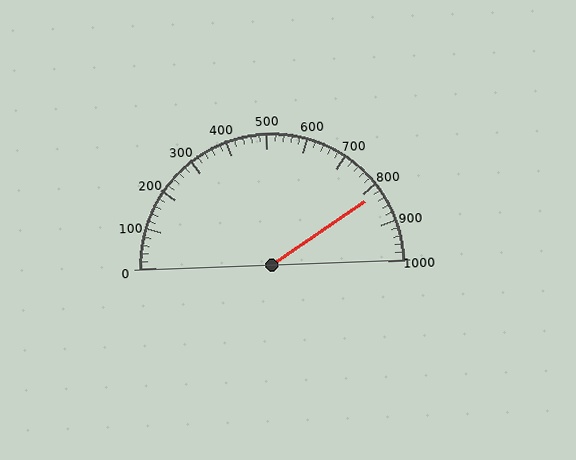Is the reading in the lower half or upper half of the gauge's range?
The reading is in the upper half of the range (0 to 1000).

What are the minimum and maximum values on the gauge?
The gauge ranges from 0 to 1000.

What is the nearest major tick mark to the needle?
The nearest major tick mark is 800.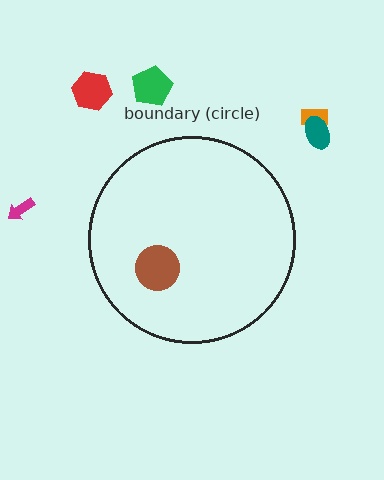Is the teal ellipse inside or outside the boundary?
Outside.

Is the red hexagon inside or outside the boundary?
Outside.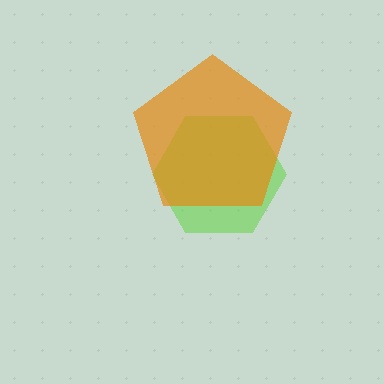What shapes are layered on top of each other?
The layered shapes are: a lime hexagon, an orange pentagon.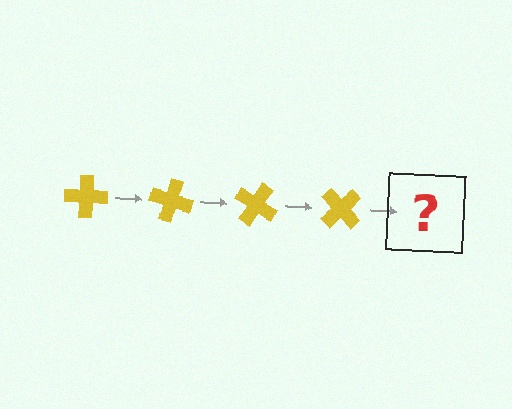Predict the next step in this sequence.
The next step is a yellow cross rotated 60 degrees.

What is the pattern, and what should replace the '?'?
The pattern is that the cross rotates 15 degrees each step. The '?' should be a yellow cross rotated 60 degrees.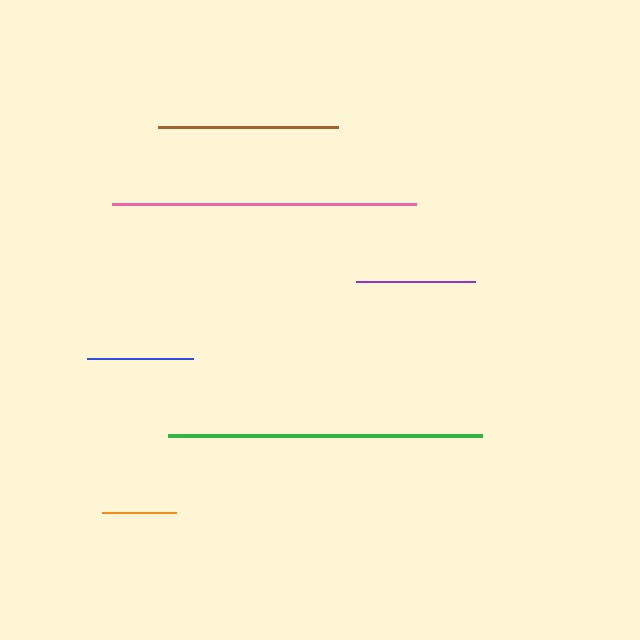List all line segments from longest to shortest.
From longest to shortest: green, pink, brown, purple, blue, orange.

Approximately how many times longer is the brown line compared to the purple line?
The brown line is approximately 1.5 times the length of the purple line.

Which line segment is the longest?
The green line is the longest at approximately 314 pixels.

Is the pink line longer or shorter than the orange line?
The pink line is longer than the orange line.